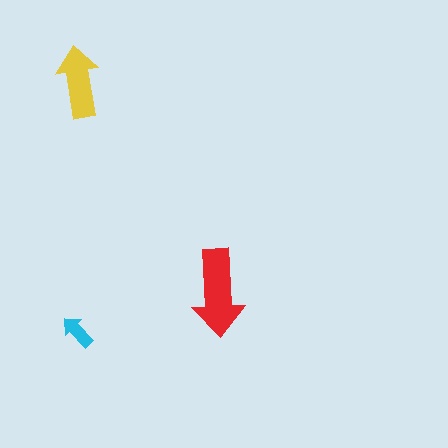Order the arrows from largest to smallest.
the red one, the yellow one, the cyan one.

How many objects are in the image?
There are 3 objects in the image.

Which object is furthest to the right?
The red arrow is rightmost.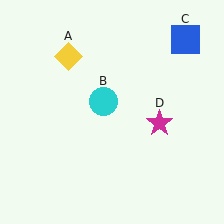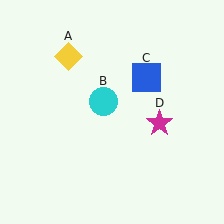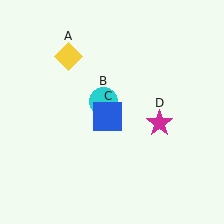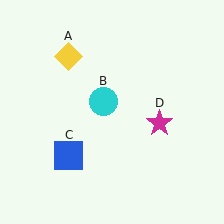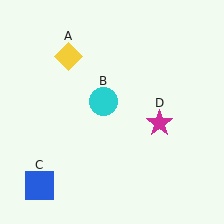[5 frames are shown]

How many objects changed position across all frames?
1 object changed position: blue square (object C).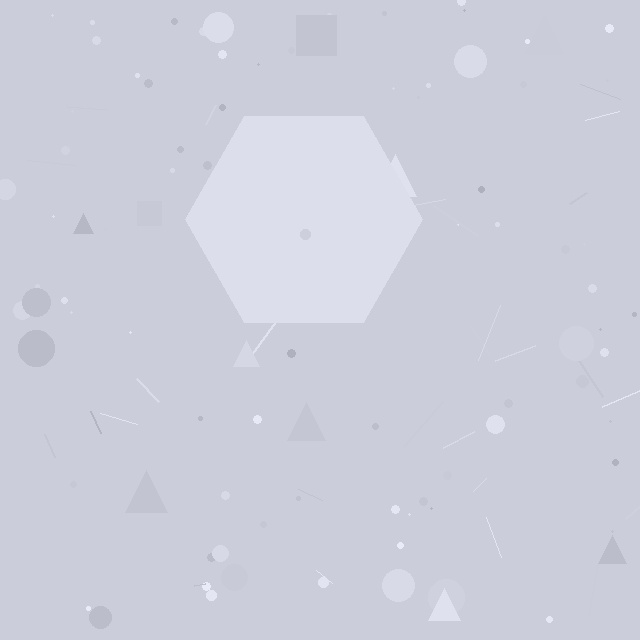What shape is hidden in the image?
A hexagon is hidden in the image.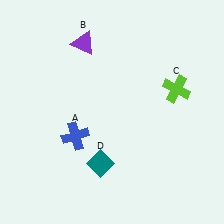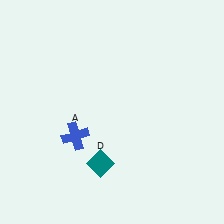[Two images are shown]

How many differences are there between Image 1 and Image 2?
There are 2 differences between the two images.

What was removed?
The lime cross (C), the purple triangle (B) were removed in Image 2.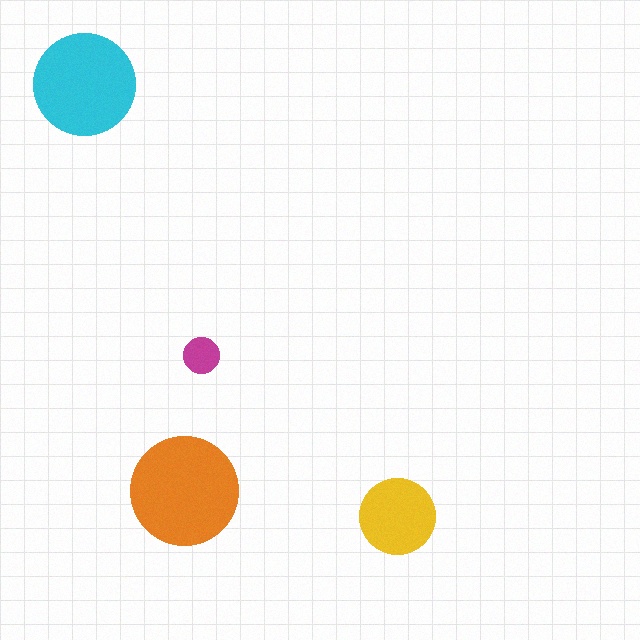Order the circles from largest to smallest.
the orange one, the cyan one, the yellow one, the magenta one.